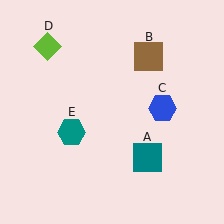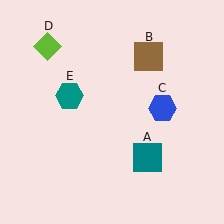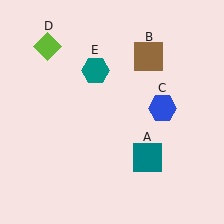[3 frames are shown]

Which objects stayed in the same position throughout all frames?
Teal square (object A) and brown square (object B) and blue hexagon (object C) and lime diamond (object D) remained stationary.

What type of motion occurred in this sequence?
The teal hexagon (object E) rotated clockwise around the center of the scene.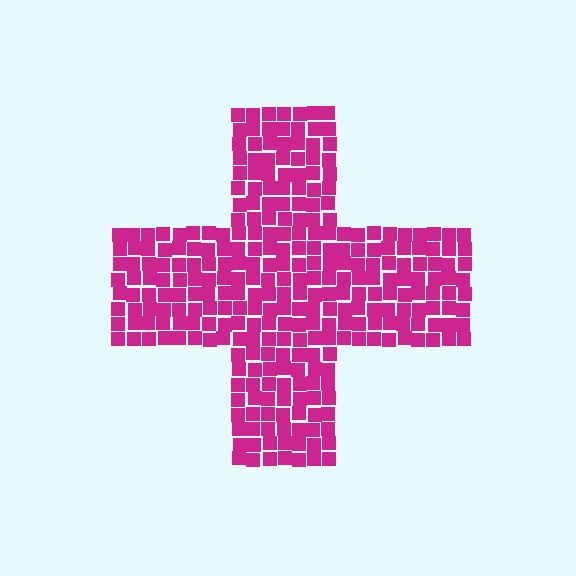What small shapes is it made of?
It is made of small squares.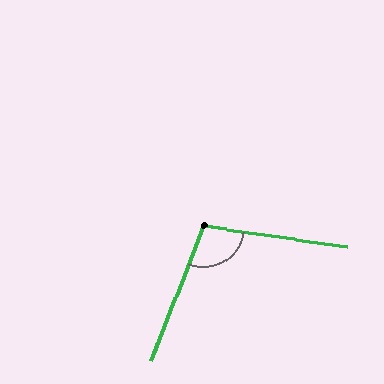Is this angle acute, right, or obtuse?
It is obtuse.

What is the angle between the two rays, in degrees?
Approximately 103 degrees.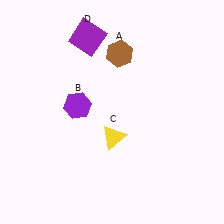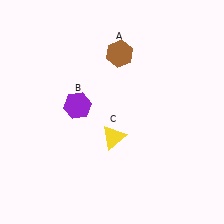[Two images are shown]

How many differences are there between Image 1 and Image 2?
There is 1 difference between the two images.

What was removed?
The purple square (D) was removed in Image 2.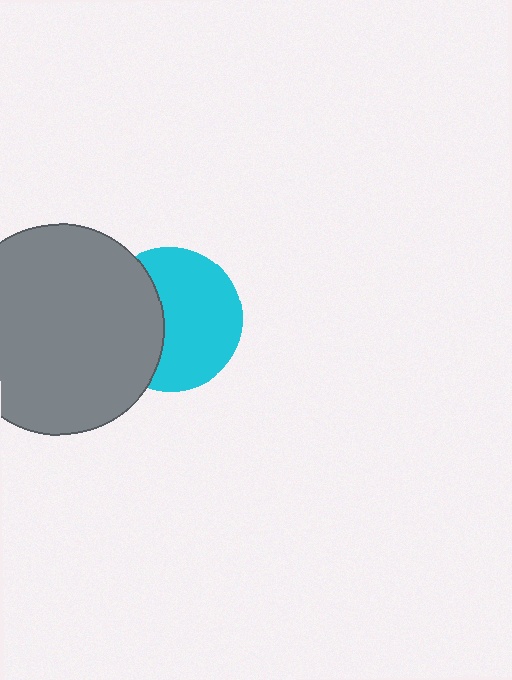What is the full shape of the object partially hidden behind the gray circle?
The partially hidden object is a cyan circle.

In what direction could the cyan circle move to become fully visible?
The cyan circle could move right. That would shift it out from behind the gray circle entirely.